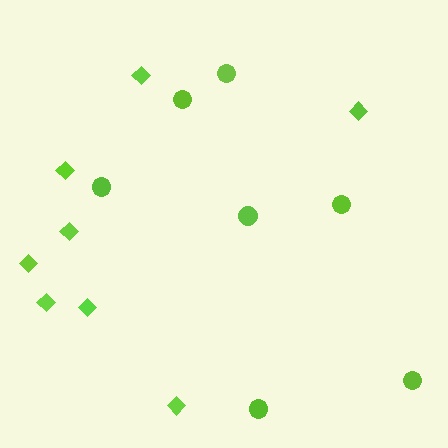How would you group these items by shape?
There are 2 groups: one group of diamonds (8) and one group of circles (7).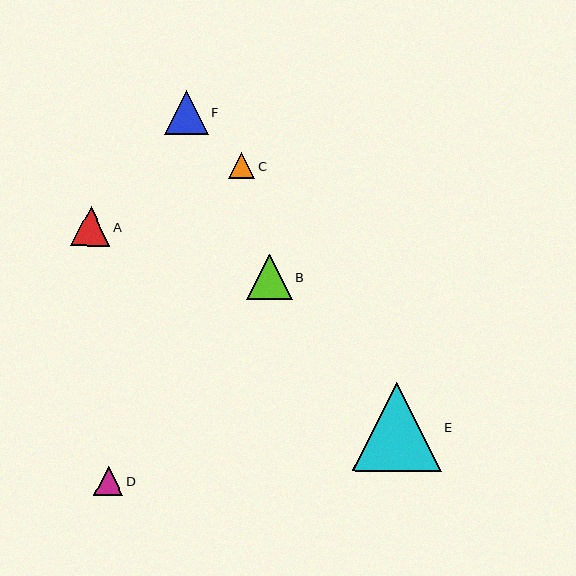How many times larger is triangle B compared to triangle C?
Triangle B is approximately 1.8 times the size of triangle C.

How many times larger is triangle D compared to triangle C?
Triangle D is approximately 1.1 times the size of triangle C.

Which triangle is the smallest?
Triangle C is the smallest with a size of approximately 26 pixels.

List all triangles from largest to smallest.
From largest to smallest: E, B, F, A, D, C.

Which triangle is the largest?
Triangle E is the largest with a size of approximately 89 pixels.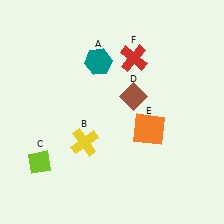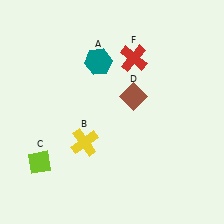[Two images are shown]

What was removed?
The orange square (E) was removed in Image 2.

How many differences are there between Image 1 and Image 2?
There is 1 difference between the two images.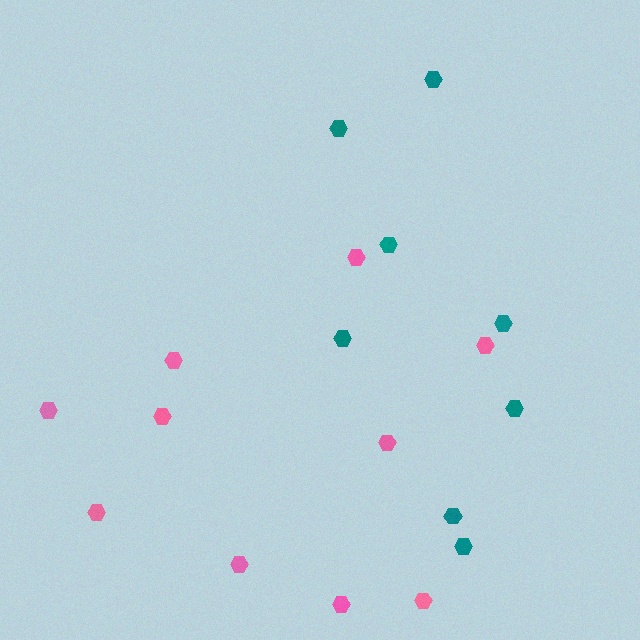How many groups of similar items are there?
There are 2 groups: one group of teal hexagons (8) and one group of pink hexagons (10).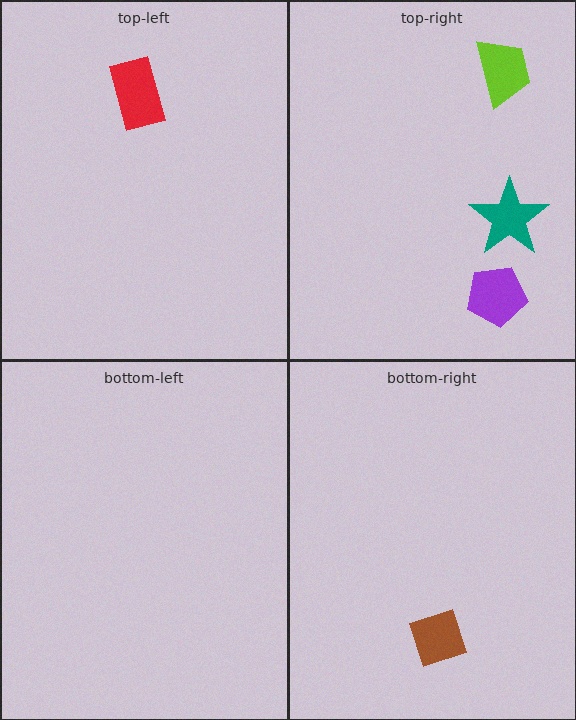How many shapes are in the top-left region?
1.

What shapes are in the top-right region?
The purple pentagon, the lime trapezoid, the teal star.